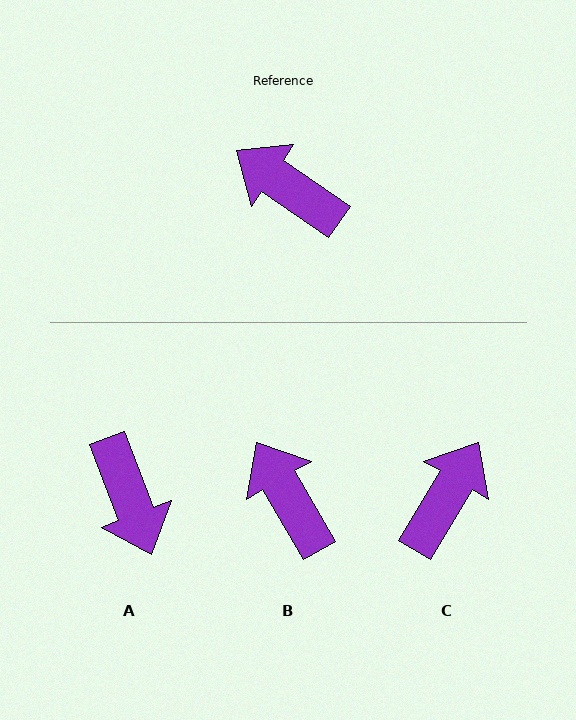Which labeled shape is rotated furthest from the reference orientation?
A, about 146 degrees away.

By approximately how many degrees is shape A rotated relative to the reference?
Approximately 146 degrees counter-clockwise.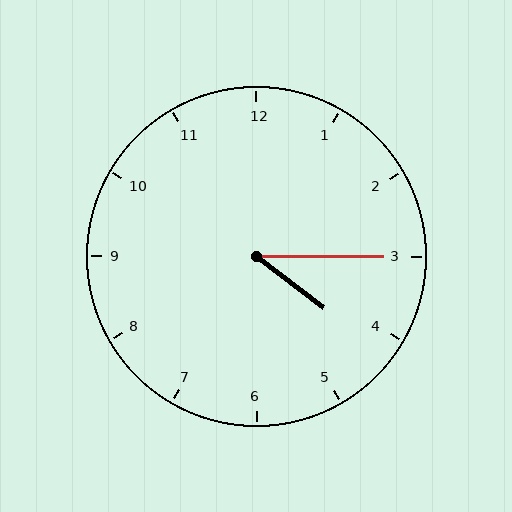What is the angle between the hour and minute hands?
Approximately 38 degrees.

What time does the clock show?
4:15.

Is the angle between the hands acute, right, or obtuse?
It is acute.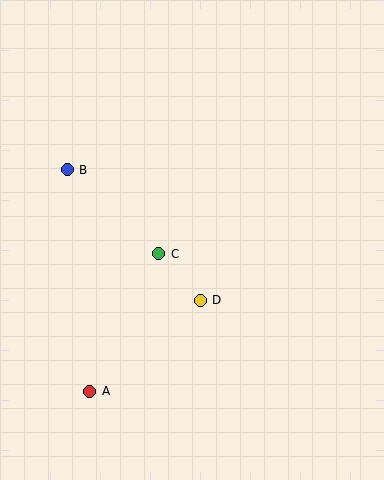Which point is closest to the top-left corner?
Point B is closest to the top-left corner.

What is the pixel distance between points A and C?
The distance between A and C is 154 pixels.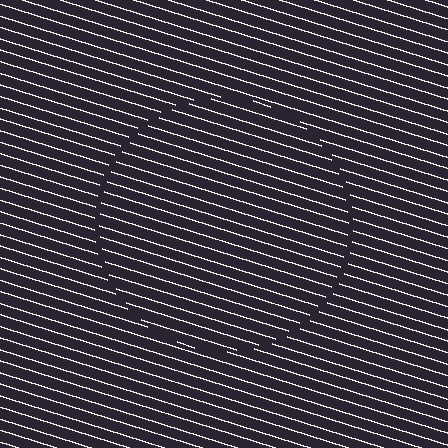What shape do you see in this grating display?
An illusory circle. The interior of the shape contains the same grating, shifted by half a period — the contour is defined by the phase discontinuity where line-ends from the inner and outer gratings abut.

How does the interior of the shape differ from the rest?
The interior of the shape contains the same grating, shifted by half a period — the contour is defined by the phase discontinuity where line-ends from the inner and outer gratings abut.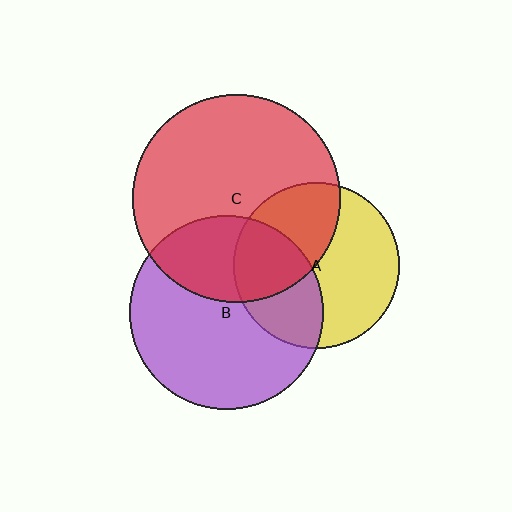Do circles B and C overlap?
Yes.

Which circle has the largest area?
Circle C (red).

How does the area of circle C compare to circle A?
Approximately 1.6 times.